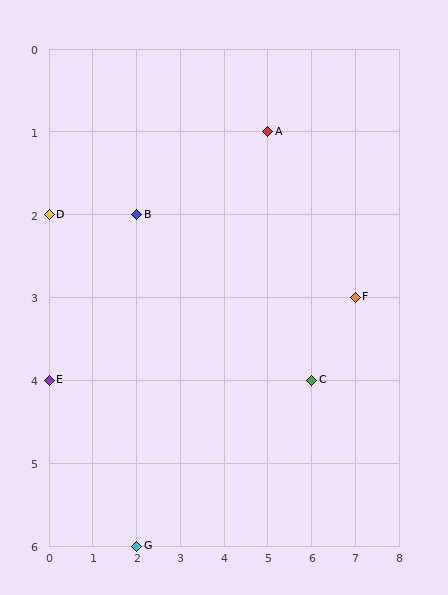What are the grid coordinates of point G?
Point G is at grid coordinates (2, 6).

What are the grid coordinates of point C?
Point C is at grid coordinates (6, 4).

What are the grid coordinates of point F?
Point F is at grid coordinates (7, 3).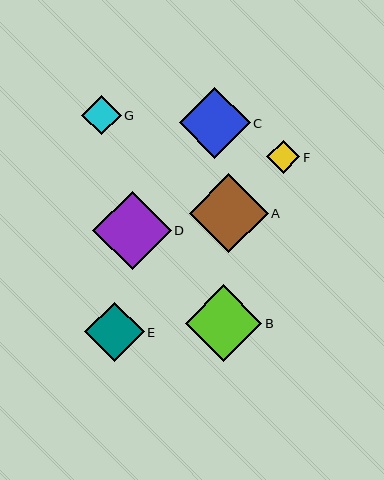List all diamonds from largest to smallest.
From largest to smallest: A, D, B, C, E, G, F.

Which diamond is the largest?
Diamond A is the largest with a size of approximately 79 pixels.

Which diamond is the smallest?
Diamond F is the smallest with a size of approximately 33 pixels.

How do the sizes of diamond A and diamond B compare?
Diamond A and diamond B are approximately the same size.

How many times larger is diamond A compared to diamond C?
Diamond A is approximately 1.1 times the size of diamond C.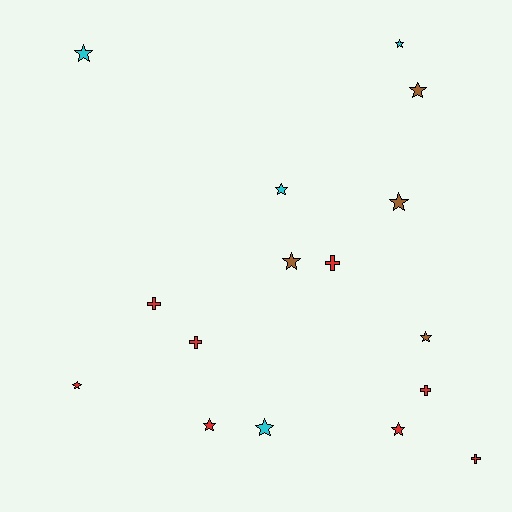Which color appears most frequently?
Red, with 8 objects.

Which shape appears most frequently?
Star, with 11 objects.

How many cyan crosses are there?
There are no cyan crosses.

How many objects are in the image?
There are 16 objects.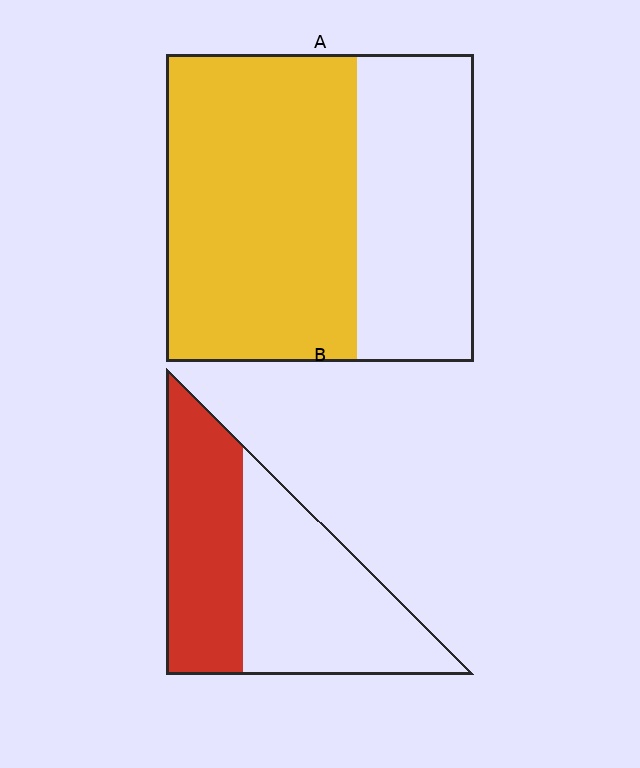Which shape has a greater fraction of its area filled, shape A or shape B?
Shape A.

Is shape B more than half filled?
No.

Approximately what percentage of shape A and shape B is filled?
A is approximately 60% and B is approximately 45%.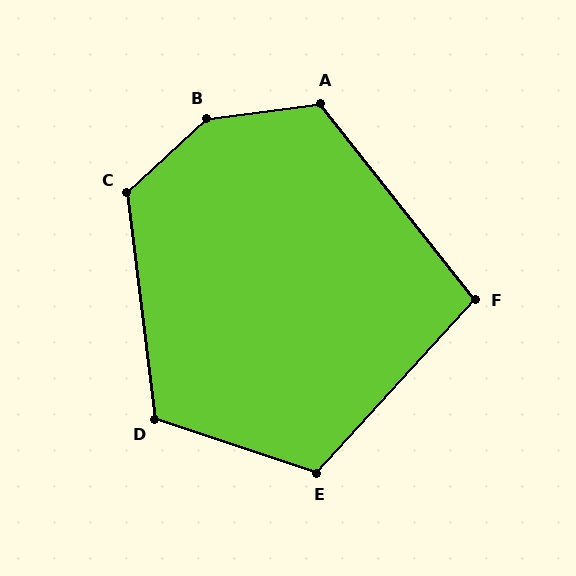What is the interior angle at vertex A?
Approximately 120 degrees (obtuse).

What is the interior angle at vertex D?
Approximately 115 degrees (obtuse).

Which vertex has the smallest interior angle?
F, at approximately 99 degrees.